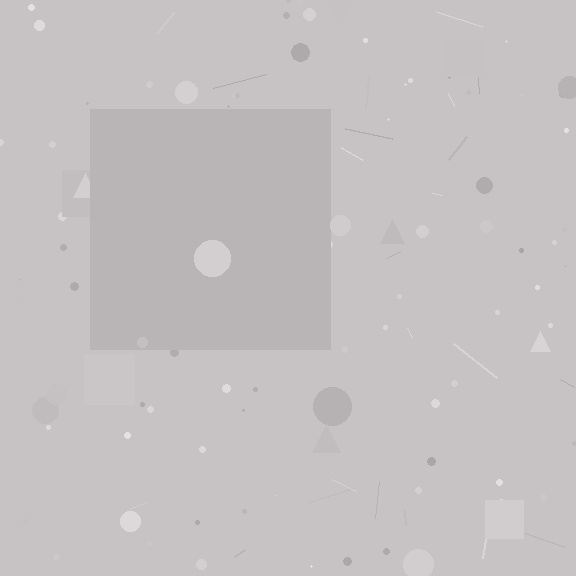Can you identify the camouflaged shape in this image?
The camouflaged shape is a square.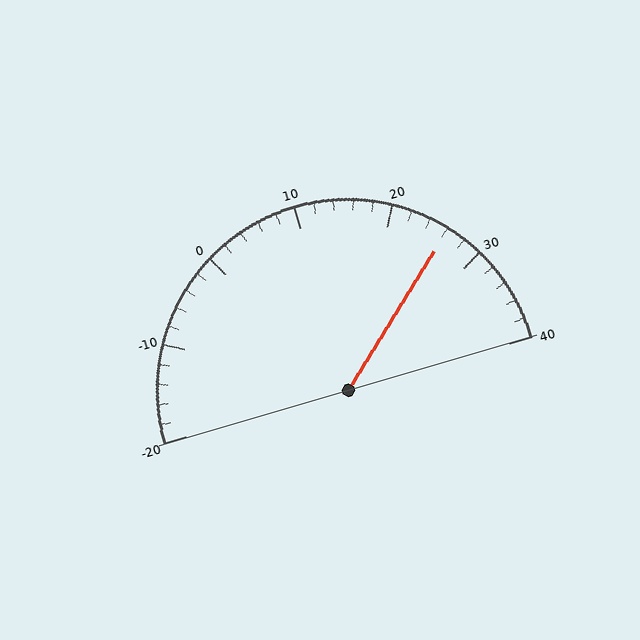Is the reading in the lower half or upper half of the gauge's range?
The reading is in the upper half of the range (-20 to 40).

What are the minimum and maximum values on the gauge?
The gauge ranges from -20 to 40.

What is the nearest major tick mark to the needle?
The nearest major tick mark is 30.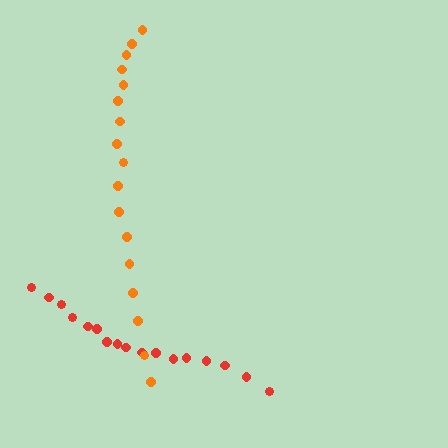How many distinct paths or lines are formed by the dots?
There are 2 distinct paths.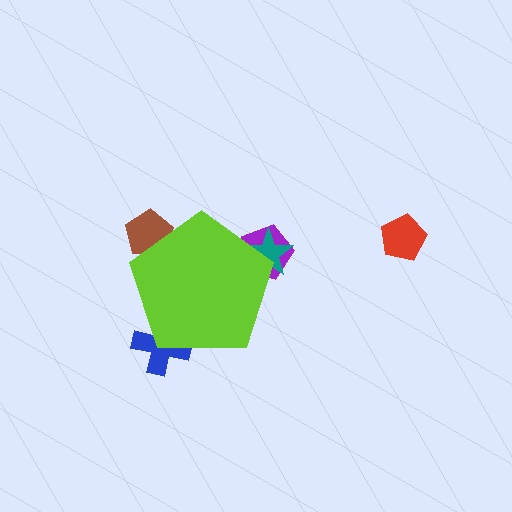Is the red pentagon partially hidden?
No, the red pentagon is fully visible.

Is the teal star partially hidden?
Yes, the teal star is partially hidden behind the lime pentagon.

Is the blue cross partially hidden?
Yes, the blue cross is partially hidden behind the lime pentagon.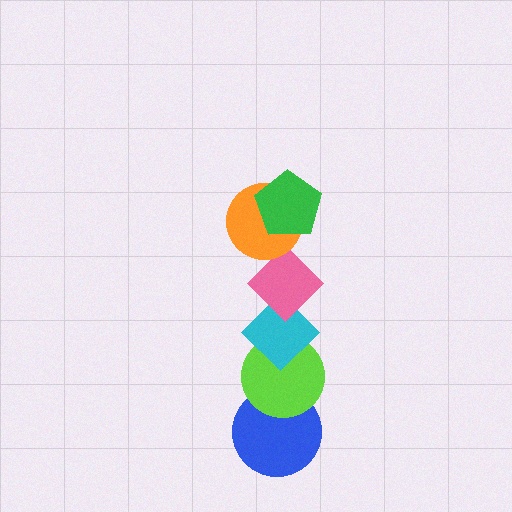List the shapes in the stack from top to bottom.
From top to bottom: the green pentagon, the orange circle, the pink diamond, the cyan diamond, the lime circle, the blue circle.